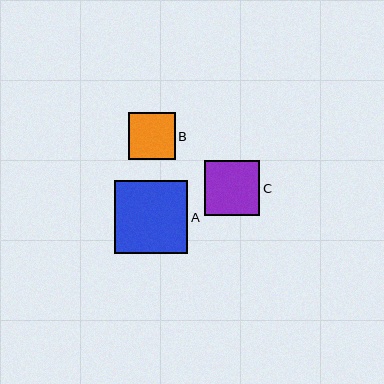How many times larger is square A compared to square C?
Square A is approximately 1.3 times the size of square C.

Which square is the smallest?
Square B is the smallest with a size of approximately 47 pixels.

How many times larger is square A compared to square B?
Square A is approximately 1.5 times the size of square B.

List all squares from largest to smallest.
From largest to smallest: A, C, B.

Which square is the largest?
Square A is the largest with a size of approximately 73 pixels.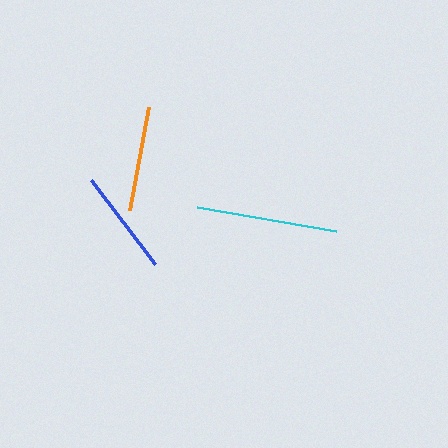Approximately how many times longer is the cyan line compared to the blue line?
The cyan line is approximately 1.3 times the length of the blue line.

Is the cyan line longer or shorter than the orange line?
The cyan line is longer than the orange line.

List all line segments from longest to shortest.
From longest to shortest: cyan, orange, blue.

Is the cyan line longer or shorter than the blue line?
The cyan line is longer than the blue line.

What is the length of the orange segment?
The orange segment is approximately 105 pixels long.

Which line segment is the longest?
The cyan line is the longest at approximately 141 pixels.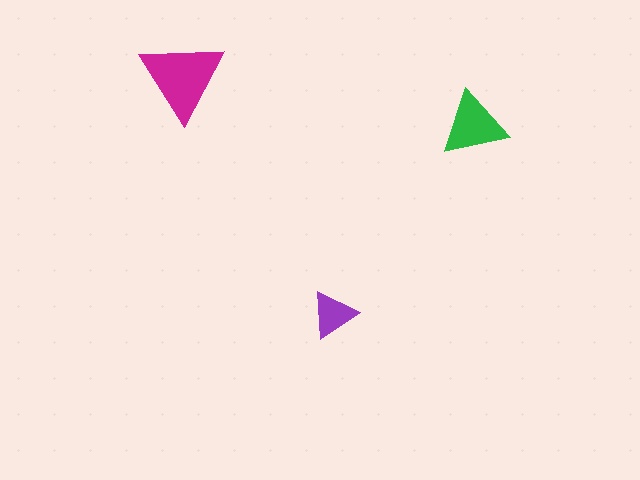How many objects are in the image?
There are 3 objects in the image.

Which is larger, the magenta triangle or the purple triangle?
The magenta one.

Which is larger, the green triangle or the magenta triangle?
The magenta one.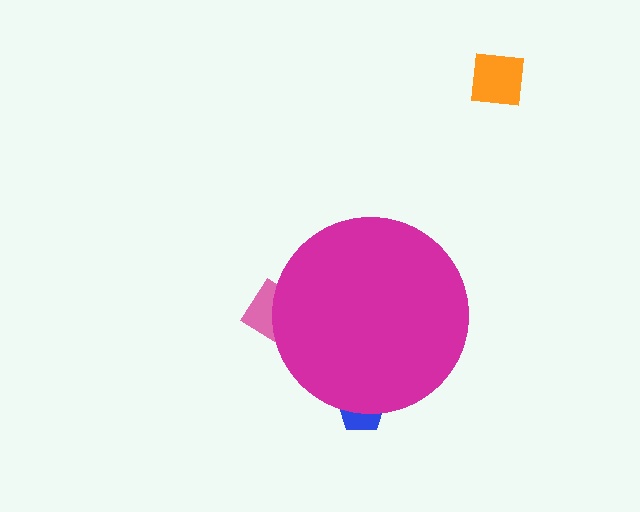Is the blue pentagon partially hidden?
Yes, the blue pentagon is partially hidden behind the magenta circle.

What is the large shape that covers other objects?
A magenta circle.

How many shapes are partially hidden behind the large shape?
2 shapes are partially hidden.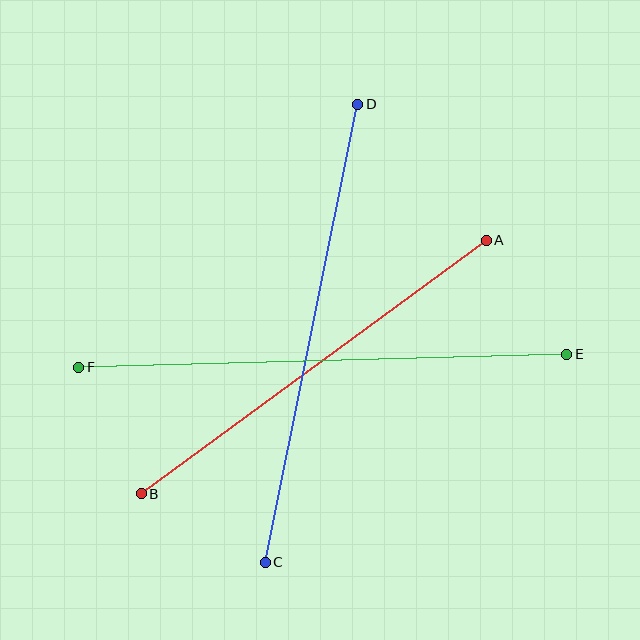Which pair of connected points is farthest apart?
Points E and F are farthest apart.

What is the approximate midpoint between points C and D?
The midpoint is at approximately (312, 333) pixels.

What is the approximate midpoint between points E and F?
The midpoint is at approximately (323, 361) pixels.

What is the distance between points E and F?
The distance is approximately 488 pixels.